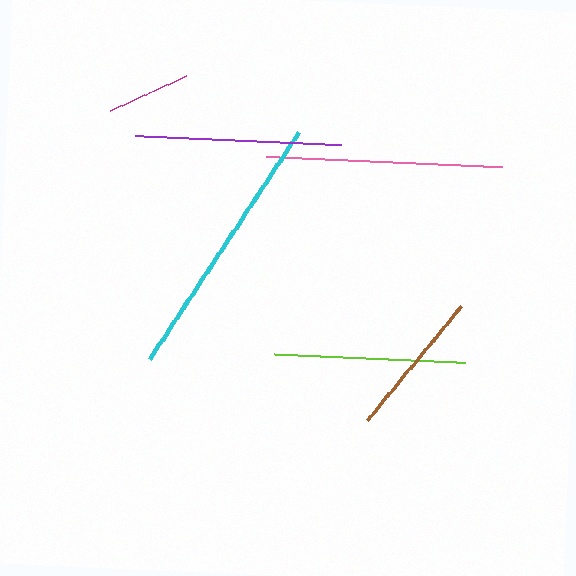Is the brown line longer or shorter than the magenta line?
The brown line is longer than the magenta line.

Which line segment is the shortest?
The magenta line is the shortest at approximately 84 pixels.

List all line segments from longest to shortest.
From longest to shortest: cyan, pink, purple, lime, brown, magenta.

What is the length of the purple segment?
The purple segment is approximately 207 pixels long.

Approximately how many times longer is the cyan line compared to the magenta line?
The cyan line is approximately 3.2 times the length of the magenta line.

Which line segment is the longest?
The cyan line is the longest at approximately 271 pixels.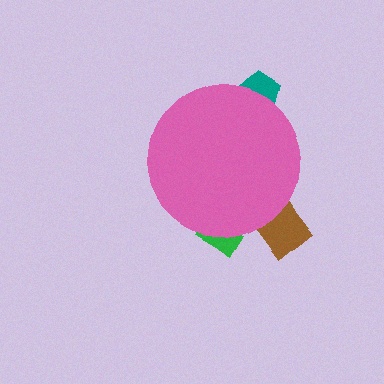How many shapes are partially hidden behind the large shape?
3 shapes are partially hidden.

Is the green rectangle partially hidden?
Yes, the green rectangle is partially hidden behind the pink circle.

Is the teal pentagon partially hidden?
Yes, the teal pentagon is partially hidden behind the pink circle.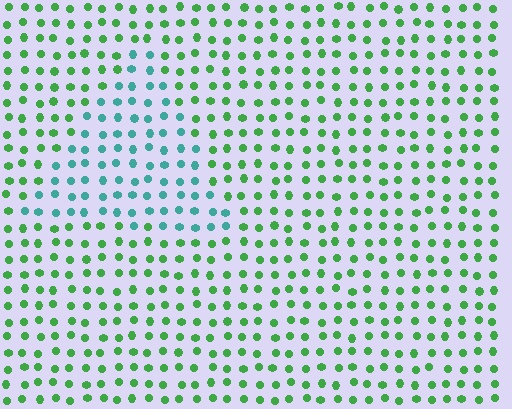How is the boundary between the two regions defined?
The boundary is defined purely by a slight shift in hue (about 50 degrees). Spacing, size, and orientation are identical on both sides.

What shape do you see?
I see a triangle.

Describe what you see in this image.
The image is filled with small green elements in a uniform arrangement. A triangle-shaped region is visible where the elements are tinted to a slightly different hue, forming a subtle color boundary.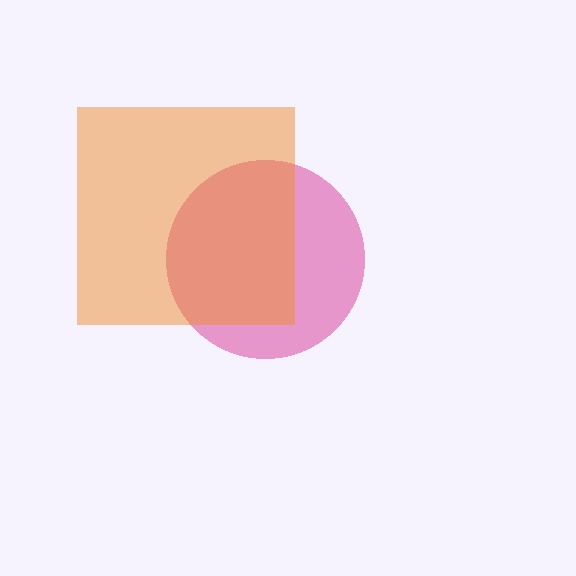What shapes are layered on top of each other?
The layered shapes are: a magenta circle, an orange square.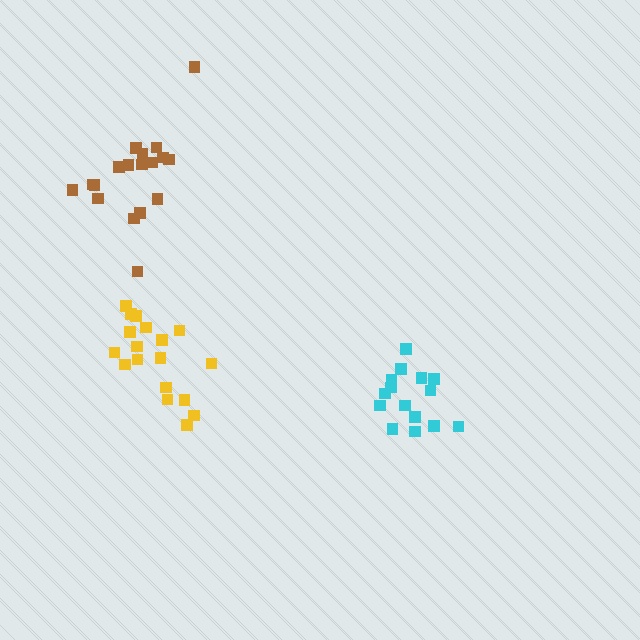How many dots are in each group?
Group 1: 18 dots, Group 2: 15 dots, Group 3: 18 dots (51 total).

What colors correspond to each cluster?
The clusters are colored: brown, cyan, yellow.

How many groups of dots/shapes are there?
There are 3 groups.